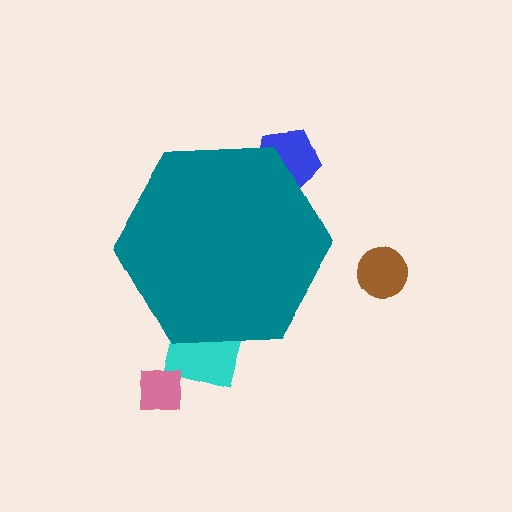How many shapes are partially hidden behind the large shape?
2 shapes are partially hidden.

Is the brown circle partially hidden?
No, the brown circle is fully visible.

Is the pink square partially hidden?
No, the pink square is fully visible.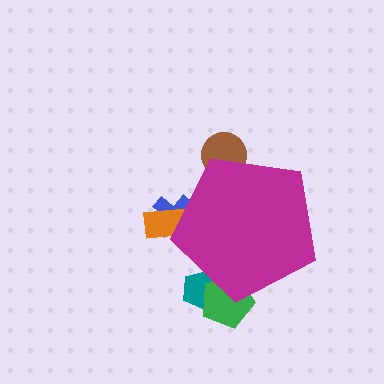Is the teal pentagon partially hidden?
Yes, the teal pentagon is partially hidden behind the magenta pentagon.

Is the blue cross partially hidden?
Yes, the blue cross is partially hidden behind the magenta pentagon.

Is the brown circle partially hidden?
Yes, the brown circle is partially hidden behind the magenta pentagon.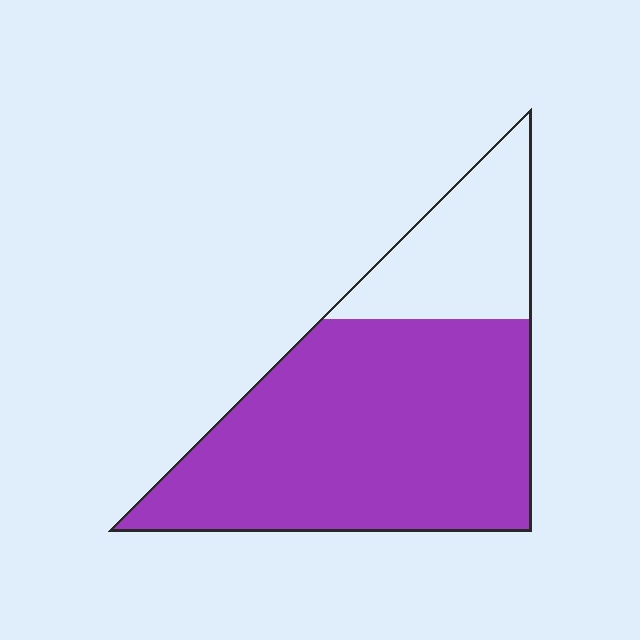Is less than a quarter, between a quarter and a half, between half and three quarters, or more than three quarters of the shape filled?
More than three quarters.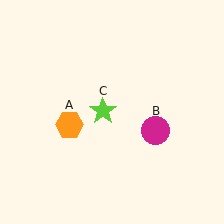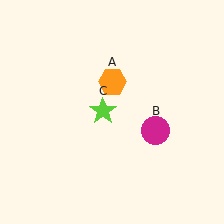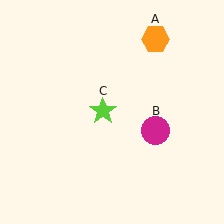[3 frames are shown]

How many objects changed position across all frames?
1 object changed position: orange hexagon (object A).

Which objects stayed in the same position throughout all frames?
Magenta circle (object B) and lime star (object C) remained stationary.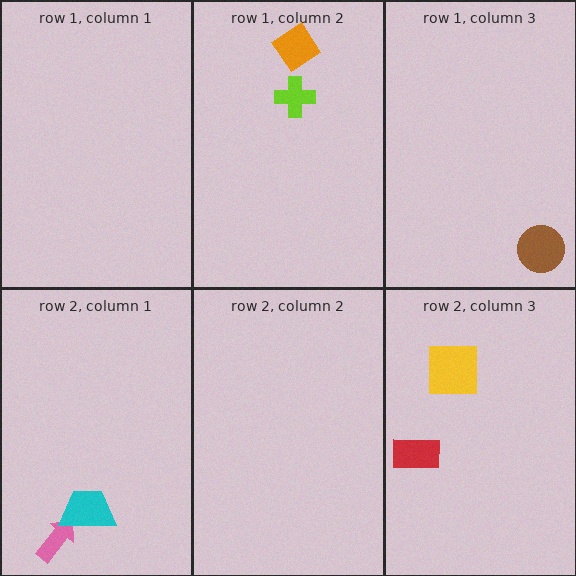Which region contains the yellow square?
The row 2, column 3 region.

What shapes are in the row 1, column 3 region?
The brown circle.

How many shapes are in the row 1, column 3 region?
1.